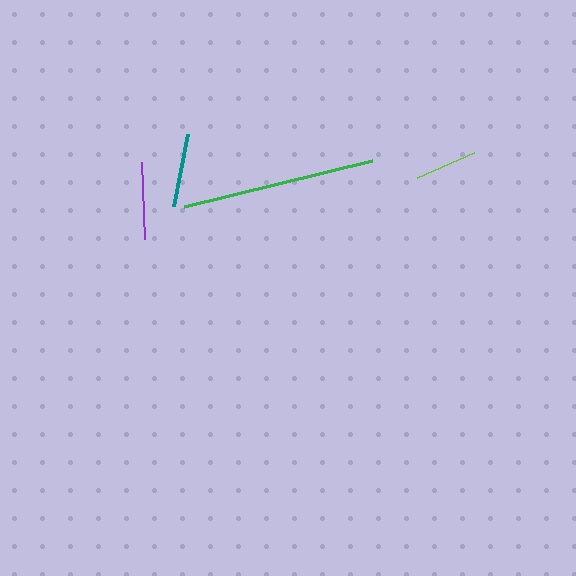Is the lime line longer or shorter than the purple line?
The purple line is longer than the lime line.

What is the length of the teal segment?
The teal segment is approximately 74 pixels long.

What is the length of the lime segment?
The lime segment is approximately 63 pixels long.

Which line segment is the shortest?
The lime line is the shortest at approximately 63 pixels.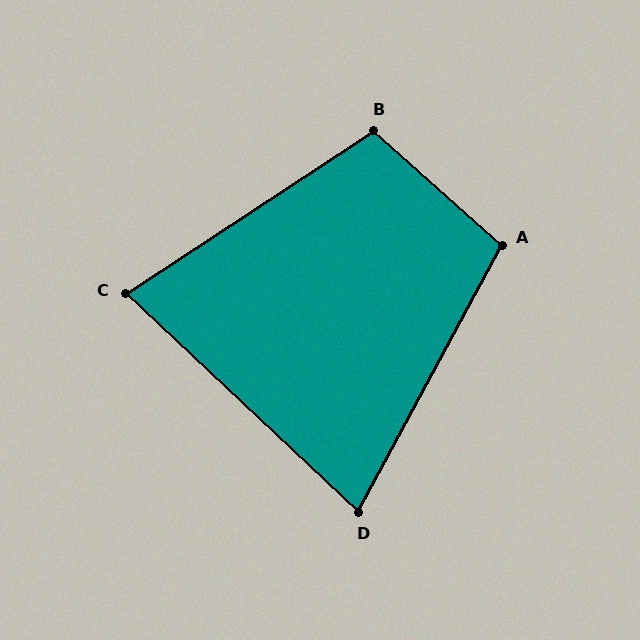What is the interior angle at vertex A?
Approximately 104 degrees (obtuse).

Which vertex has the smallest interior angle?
D, at approximately 75 degrees.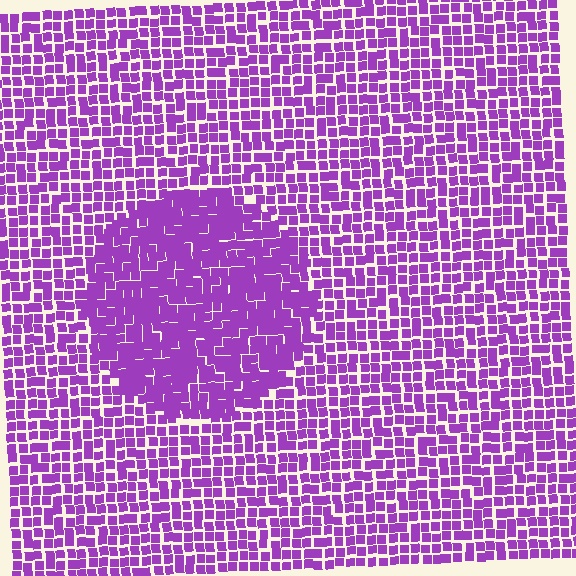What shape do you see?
I see a circle.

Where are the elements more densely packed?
The elements are more densely packed inside the circle boundary.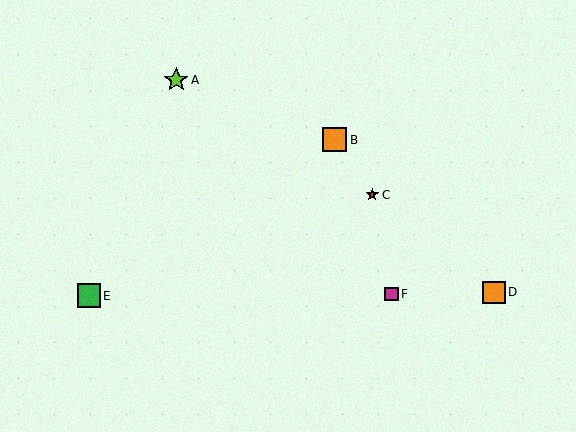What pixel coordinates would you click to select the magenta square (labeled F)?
Click at (392, 294) to select the magenta square F.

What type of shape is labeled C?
Shape C is a red star.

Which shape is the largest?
The lime star (labeled A) is the largest.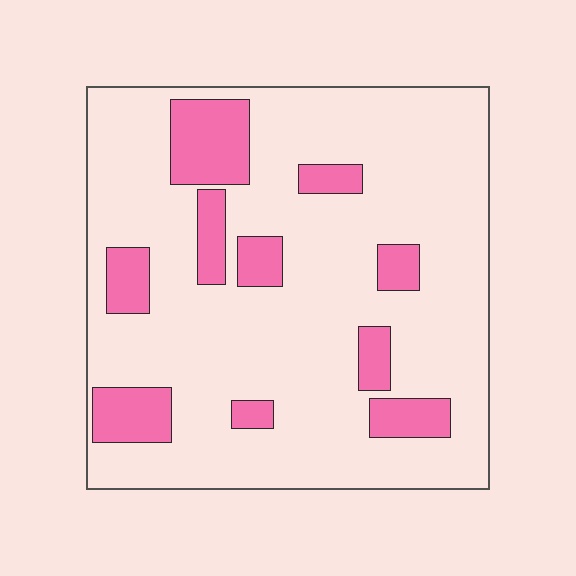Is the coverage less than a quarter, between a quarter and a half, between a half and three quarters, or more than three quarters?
Less than a quarter.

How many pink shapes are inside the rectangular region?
10.